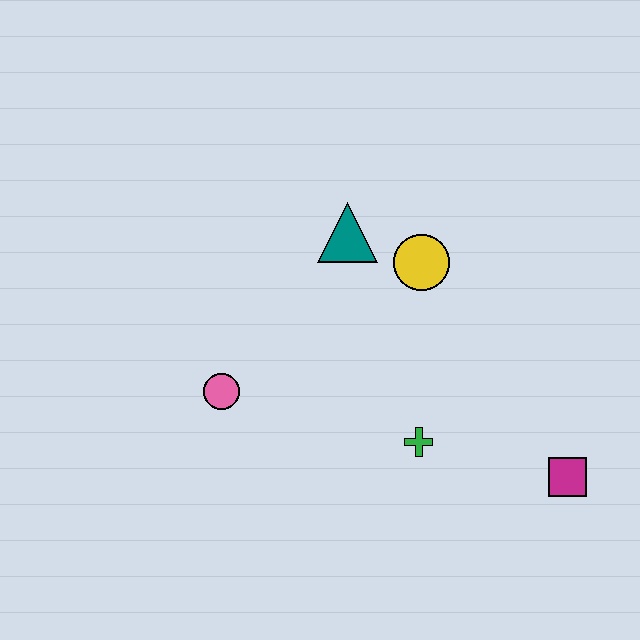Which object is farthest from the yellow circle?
The magenta square is farthest from the yellow circle.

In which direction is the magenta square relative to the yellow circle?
The magenta square is below the yellow circle.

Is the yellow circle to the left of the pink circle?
No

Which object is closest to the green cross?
The magenta square is closest to the green cross.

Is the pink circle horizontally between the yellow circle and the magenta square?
No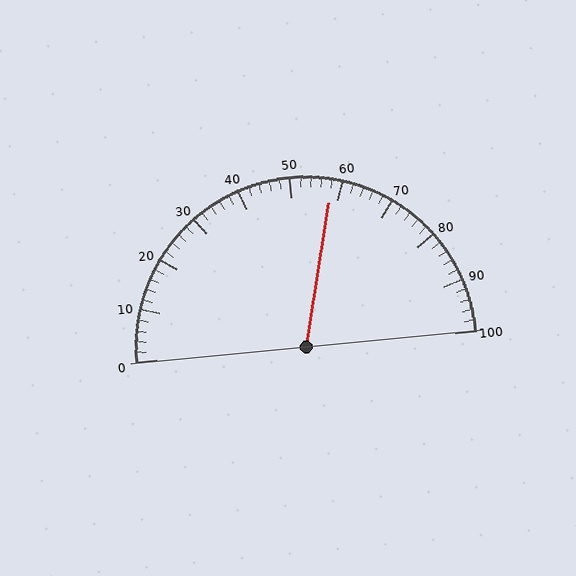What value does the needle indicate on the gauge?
The needle indicates approximately 58.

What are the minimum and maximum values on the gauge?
The gauge ranges from 0 to 100.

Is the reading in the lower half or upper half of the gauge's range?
The reading is in the upper half of the range (0 to 100).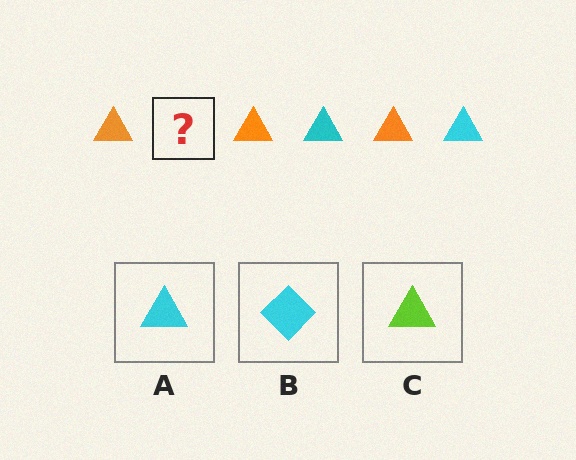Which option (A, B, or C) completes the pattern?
A.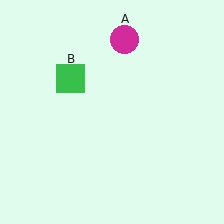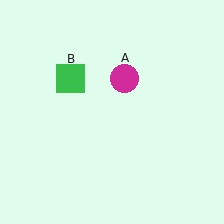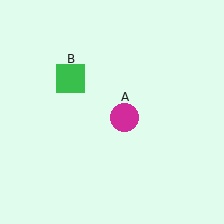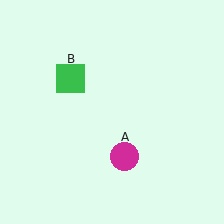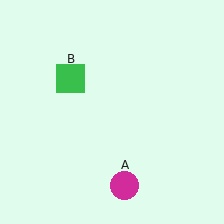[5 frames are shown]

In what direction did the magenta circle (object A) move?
The magenta circle (object A) moved down.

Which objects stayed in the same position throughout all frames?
Green square (object B) remained stationary.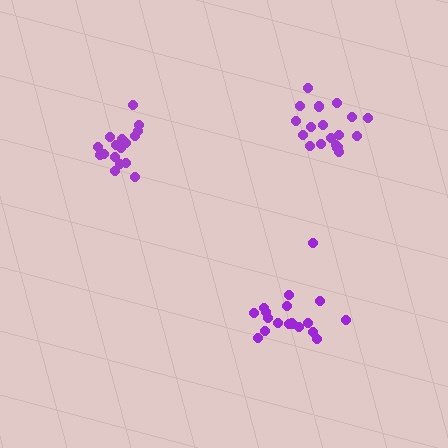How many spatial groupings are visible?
There are 3 spatial groupings.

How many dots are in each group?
Group 1: 20 dots, Group 2: 19 dots, Group 3: 17 dots (56 total).